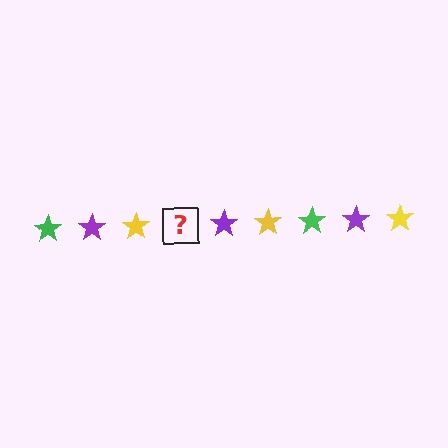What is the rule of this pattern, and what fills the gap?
The rule is that the pattern cycles through green, purple, yellow stars. The gap should be filled with a green star.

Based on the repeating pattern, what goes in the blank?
The blank should be a green star.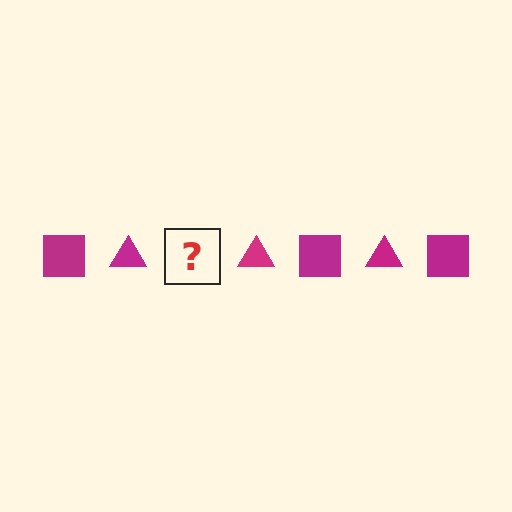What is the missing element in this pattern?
The missing element is a magenta square.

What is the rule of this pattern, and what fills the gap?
The rule is that the pattern cycles through square, triangle shapes in magenta. The gap should be filled with a magenta square.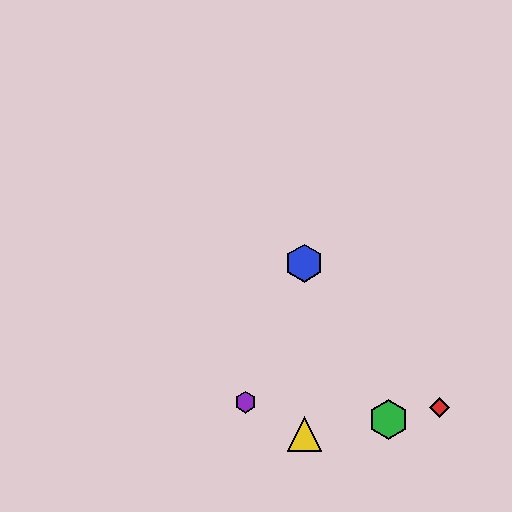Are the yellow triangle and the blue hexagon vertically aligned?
Yes, both are at x≈304.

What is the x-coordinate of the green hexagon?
The green hexagon is at x≈389.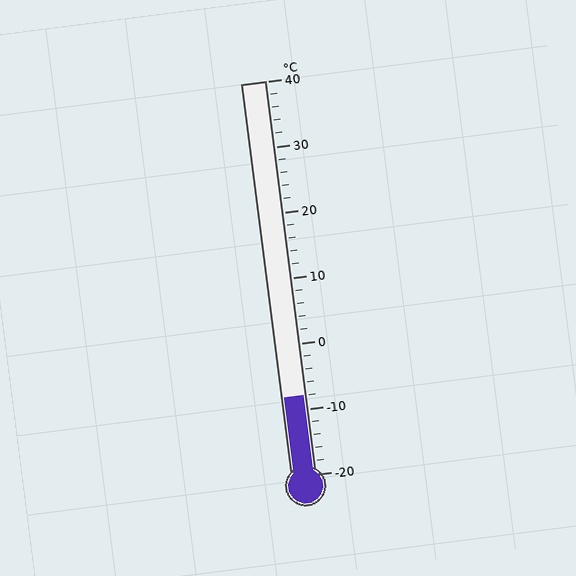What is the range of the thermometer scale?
The thermometer scale ranges from -20°C to 40°C.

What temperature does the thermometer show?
The thermometer shows approximately -8°C.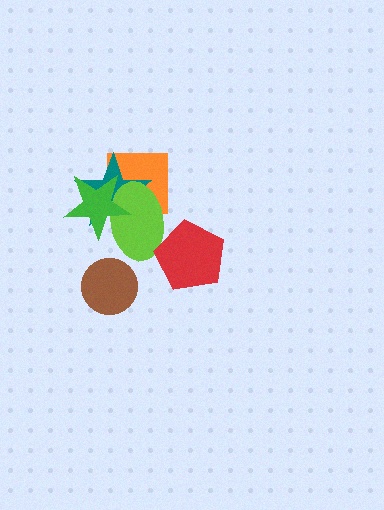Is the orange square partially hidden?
Yes, it is partially covered by another shape.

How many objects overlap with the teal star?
3 objects overlap with the teal star.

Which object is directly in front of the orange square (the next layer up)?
The teal star is directly in front of the orange square.